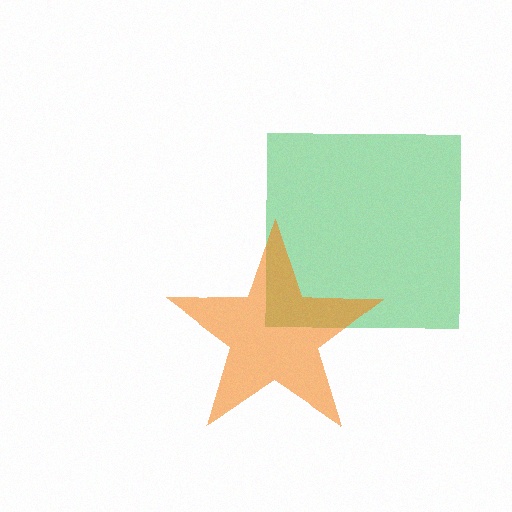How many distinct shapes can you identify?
There are 2 distinct shapes: a green square, an orange star.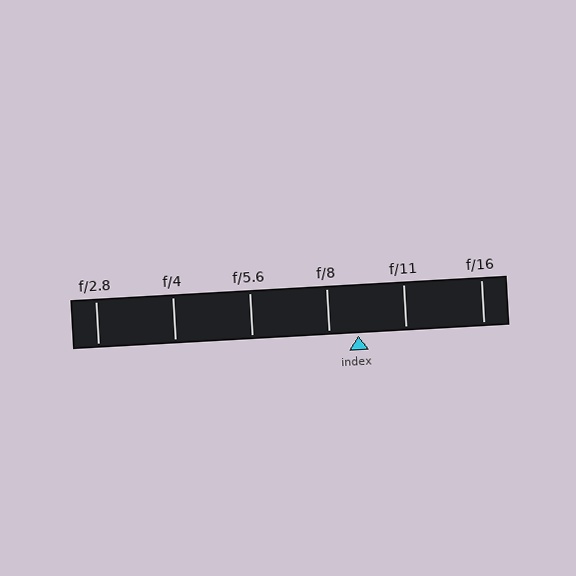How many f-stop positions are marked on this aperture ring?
There are 6 f-stop positions marked.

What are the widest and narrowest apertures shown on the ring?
The widest aperture shown is f/2.8 and the narrowest is f/16.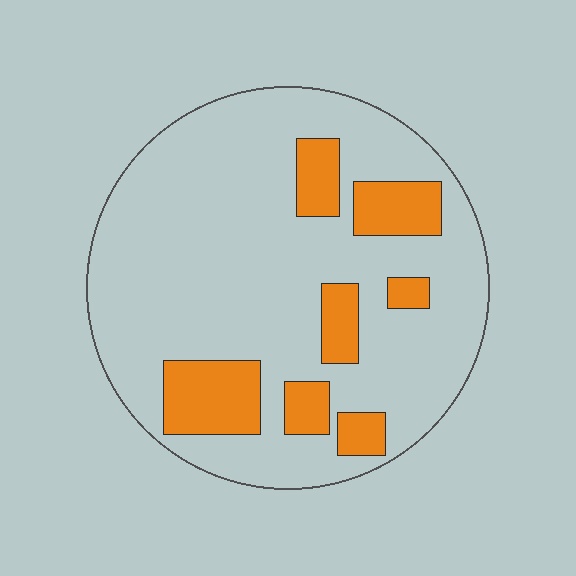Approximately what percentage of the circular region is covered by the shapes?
Approximately 20%.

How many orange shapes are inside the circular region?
7.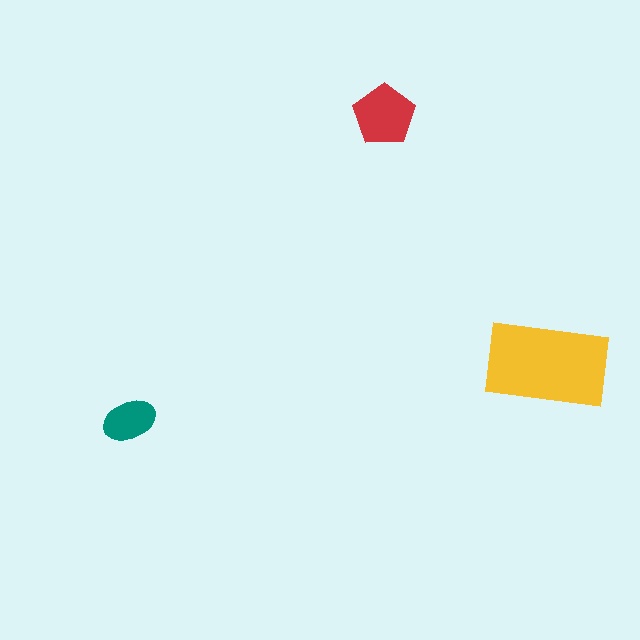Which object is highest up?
The red pentagon is topmost.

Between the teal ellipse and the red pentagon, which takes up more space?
The red pentagon.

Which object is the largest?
The yellow rectangle.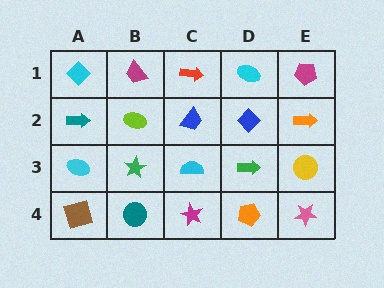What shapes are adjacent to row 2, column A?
A cyan diamond (row 1, column A), a cyan ellipse (row 3, column A), a lime ellipse (row 2, column B).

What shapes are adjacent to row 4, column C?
A cyan semicircle (row 3, column C), a teal circle (row 4, column B), an orange pentagon (row 4, column D).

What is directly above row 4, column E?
A yellow circle.